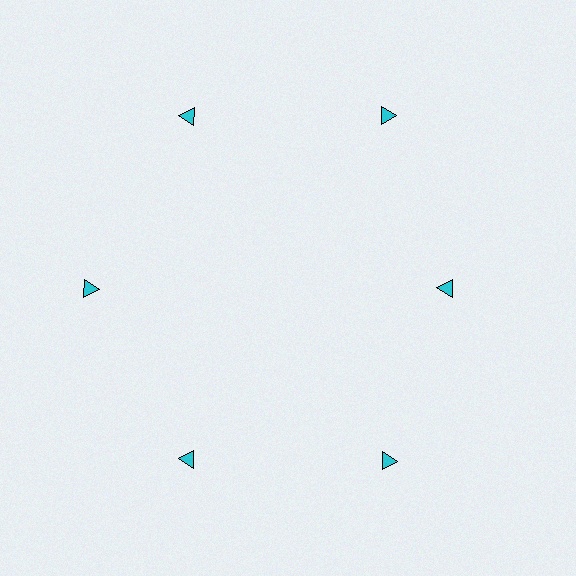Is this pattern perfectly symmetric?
No. The 6 cyan triangles are arranged in a ring, but one element near the 3 o'clock position is pulled inward toward the center, breaking the 6-fold rotational symmetry.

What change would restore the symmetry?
The symmetry would be restored by moving it outward, back onto the ring so that all 6 triangles sit at equal angles and equal distance from the center.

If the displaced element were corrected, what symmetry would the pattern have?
It would have 6-fold rotational symmetry — the pattern would map onto itself every 60 degrees.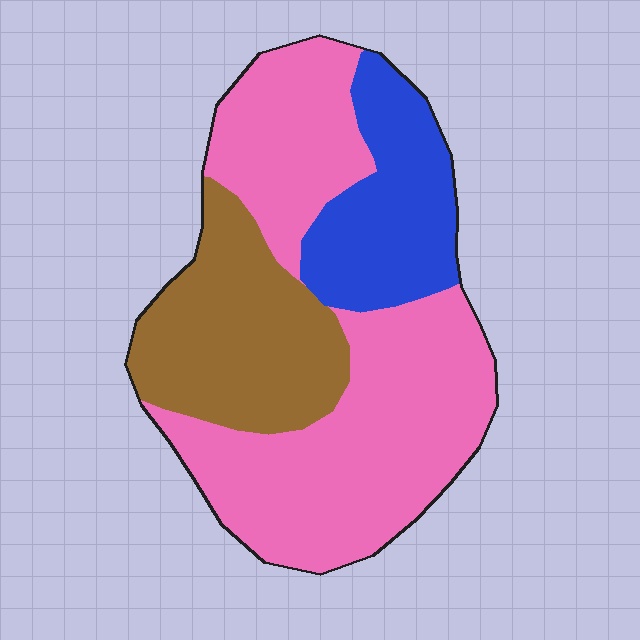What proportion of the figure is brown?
Brown covers 25% of the figure.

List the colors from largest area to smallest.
From largest to smallest: pink, brown, blue.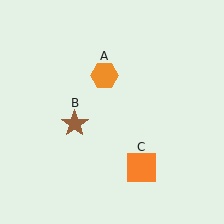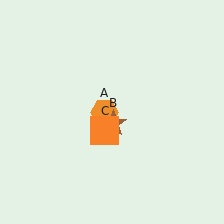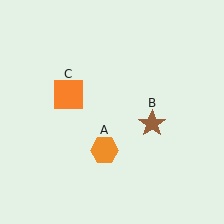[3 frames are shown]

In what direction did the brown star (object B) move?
The brown star (object B) moved right.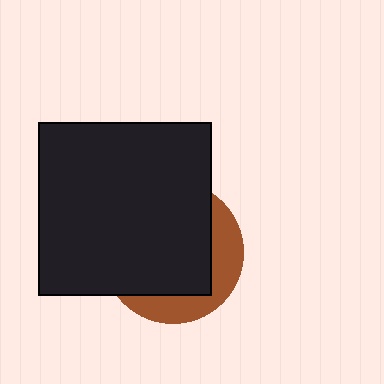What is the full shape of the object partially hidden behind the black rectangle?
The partially hidden object is a brown circle.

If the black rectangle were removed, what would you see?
You would see the complete brown circle.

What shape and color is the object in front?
The object in front is a black rectangle.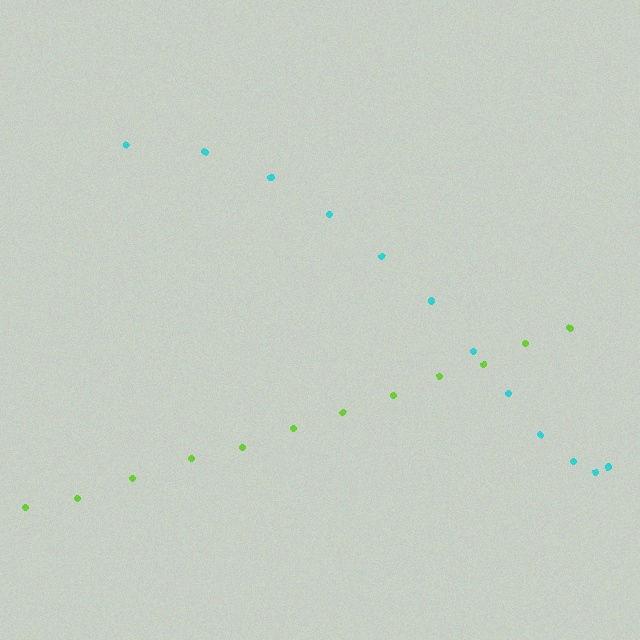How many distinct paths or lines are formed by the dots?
There are 2 distinct paths.